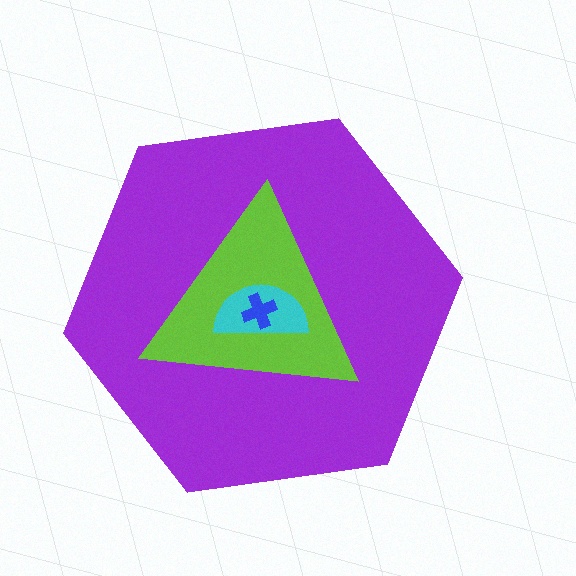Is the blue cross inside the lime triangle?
Yes.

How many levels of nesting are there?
4.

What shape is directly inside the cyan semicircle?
The blue cross.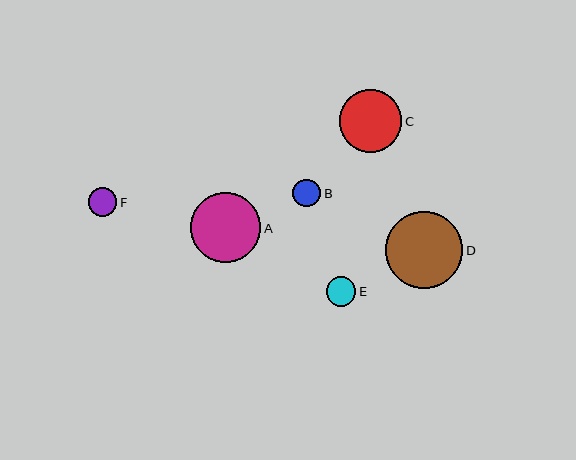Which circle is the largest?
Circle D is the largest with a size of approximately 78 pixels.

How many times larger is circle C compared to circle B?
Circle C is approximately 2.3 times the size of circle B.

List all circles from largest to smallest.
From largest to smallest: D, A, C, E, F, B.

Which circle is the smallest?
Circle B is the smallest with a size of approximately 28 pixels.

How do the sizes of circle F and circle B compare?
Circle F and circle B are approximately the same size.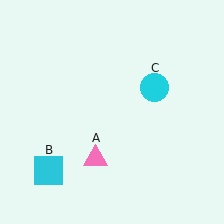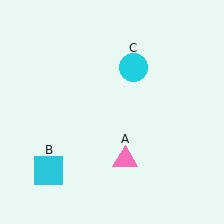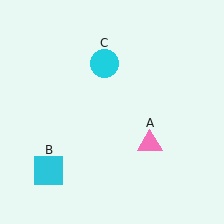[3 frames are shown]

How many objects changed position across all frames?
2 objects changed position: pink triangle (object A), cyan circle (object C).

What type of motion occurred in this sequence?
The pink triangle (object A), cyan circle (object C) rotated counterclockwise around the center of the scene.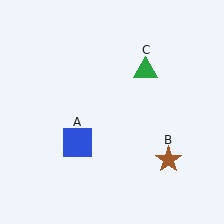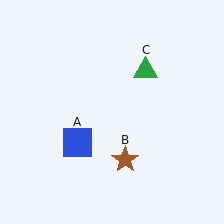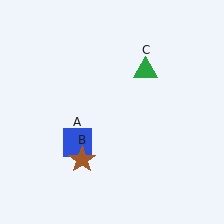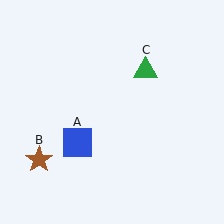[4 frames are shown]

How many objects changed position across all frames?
1 object changed position: brown star (object B).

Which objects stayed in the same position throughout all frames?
Blue square (object A) and green triangle (object C) remained stationary.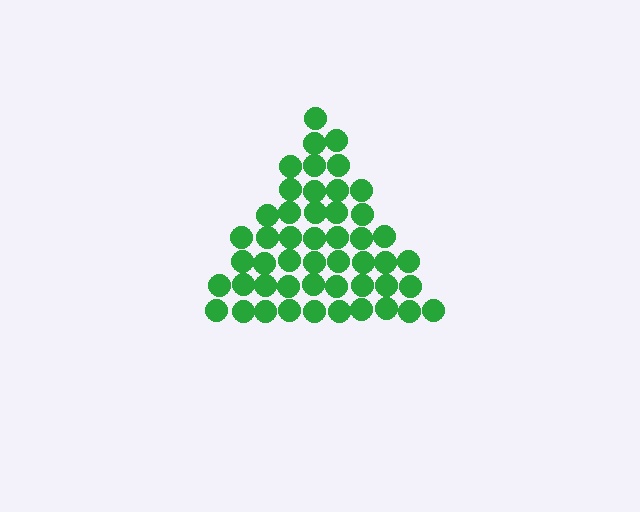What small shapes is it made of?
It is made of small circles.